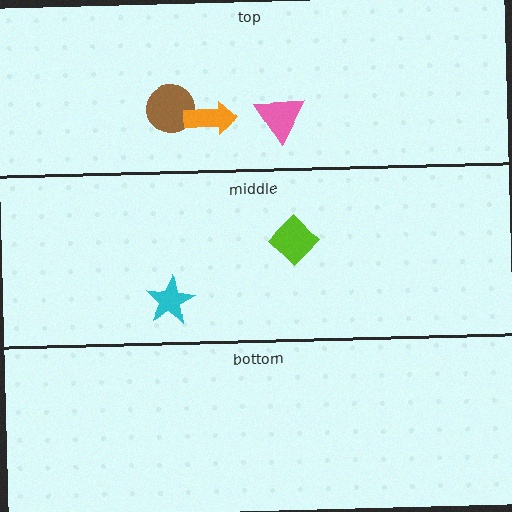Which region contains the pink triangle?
The top region.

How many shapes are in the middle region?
2.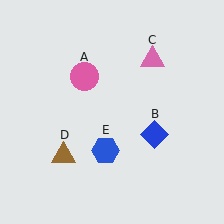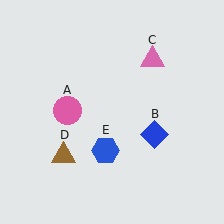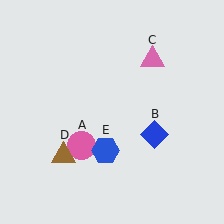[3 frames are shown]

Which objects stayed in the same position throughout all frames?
Blue diamond (object B) and pink triangle (object C) and brown triangle (object D) and blue hexagon (object E) remained stationary.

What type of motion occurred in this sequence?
The pink circle (object A) rotated counterclockwise around the center of the scene.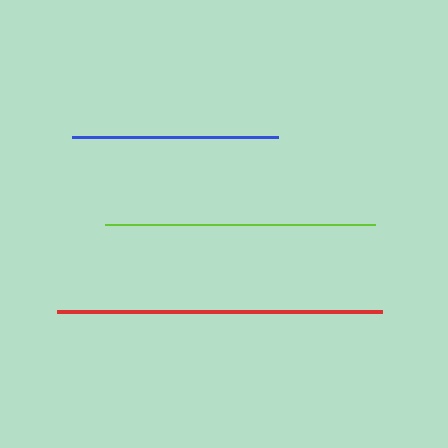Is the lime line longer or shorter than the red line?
The red line is longer than the lime line.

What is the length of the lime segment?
The lime segment is approximately 271 pixels long.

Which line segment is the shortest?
The blue line is the shortest at approximately 206 pixels.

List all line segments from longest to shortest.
From longest to shortest: red, lime, blue.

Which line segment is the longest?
The red line is the longest at approximately 325 pixels.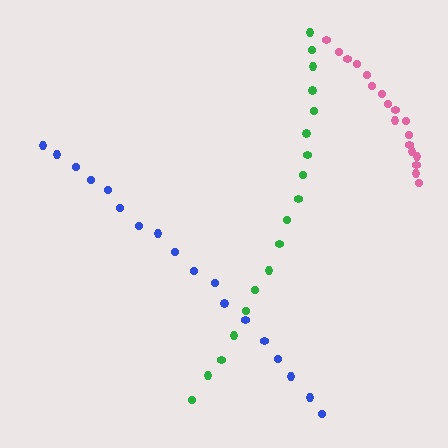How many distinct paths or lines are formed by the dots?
There are 3 distinct paths.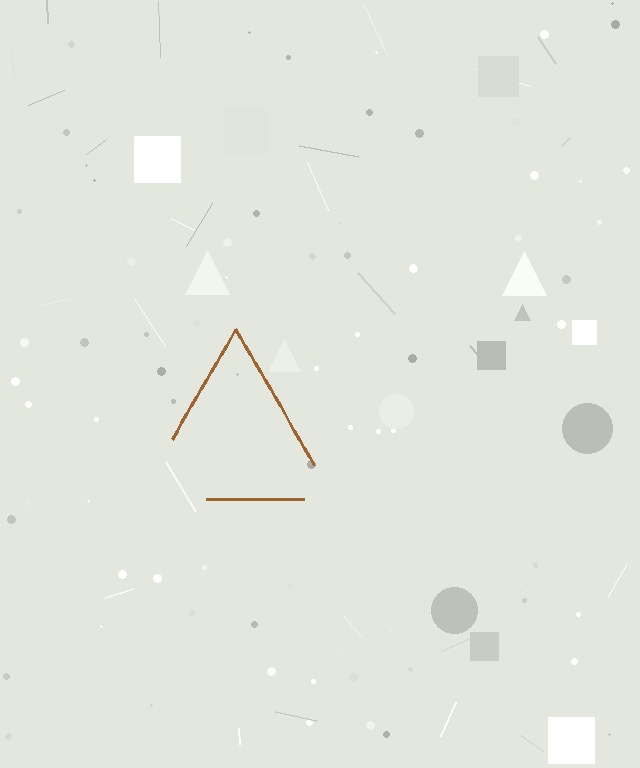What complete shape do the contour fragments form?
The contour fragments form a triangle.